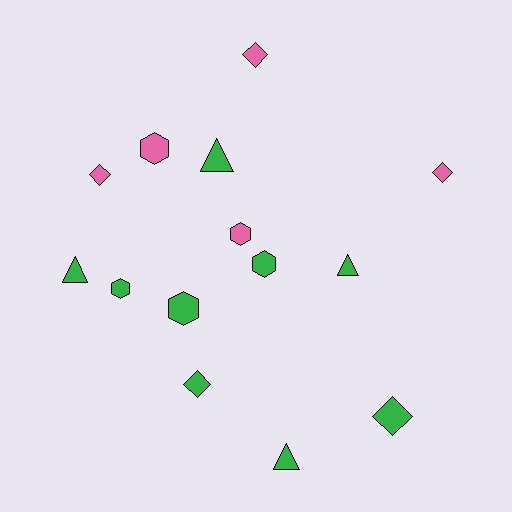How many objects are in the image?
There are 14 objects.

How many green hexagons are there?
There are 3 green hexagons.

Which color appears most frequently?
Green, with 9 objects.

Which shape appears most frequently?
Hexagon, with 5 objects.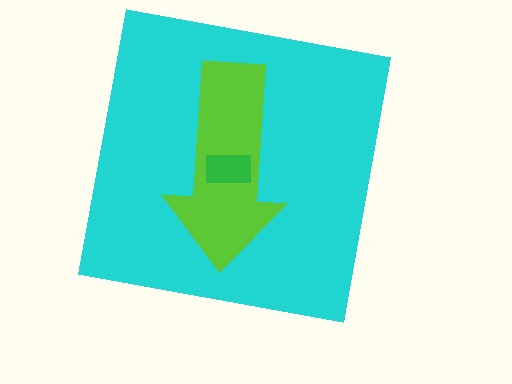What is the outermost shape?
The cyan square.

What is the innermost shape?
The green rectangle.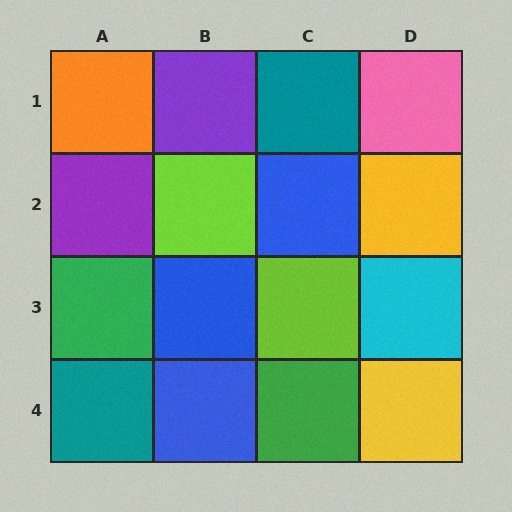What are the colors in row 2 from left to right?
Purple, lime, blue, yellow.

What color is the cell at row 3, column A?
Green.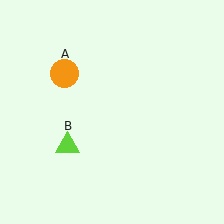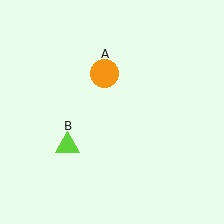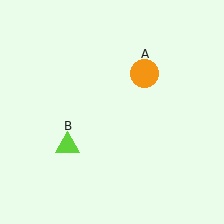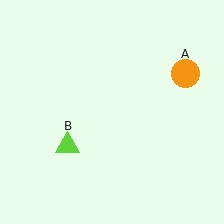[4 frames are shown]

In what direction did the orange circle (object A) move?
The orange circle (object A) moved right.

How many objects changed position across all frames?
1 object changed position: orange circle (object A).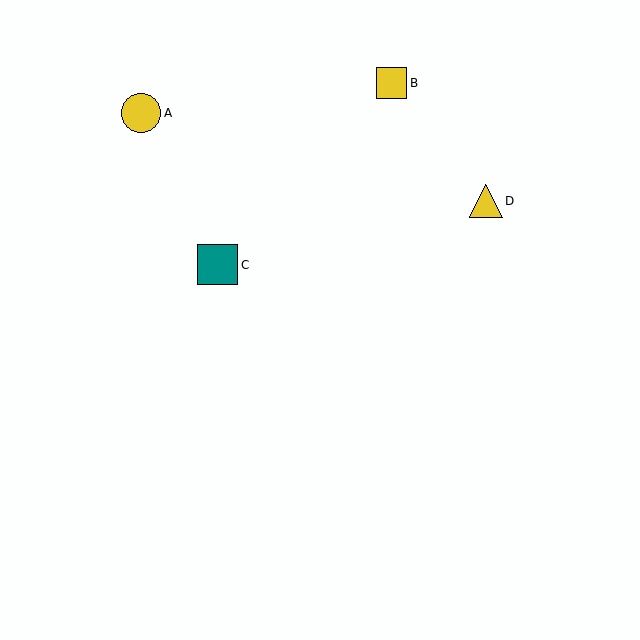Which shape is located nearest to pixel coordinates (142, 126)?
The yellow circle (labeled A) at (141, 113) is nearest to that location.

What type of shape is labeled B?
Shape B is a yellow square.